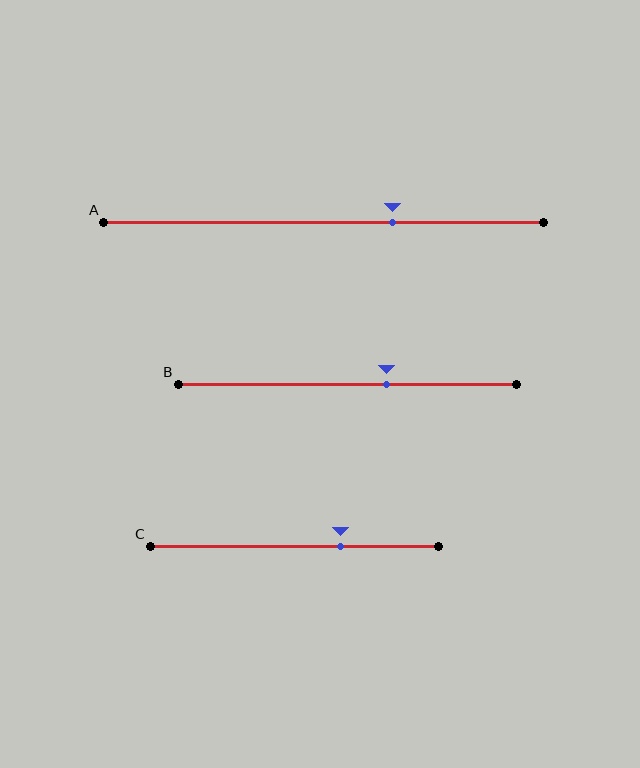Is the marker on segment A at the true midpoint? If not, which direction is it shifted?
No, the marker on segment A is shifted to the right by about 16% of the segment length.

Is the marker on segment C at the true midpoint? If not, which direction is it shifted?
No, the marker on segment C is shifted to the right by about 16% of the segment length.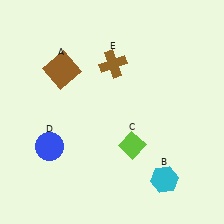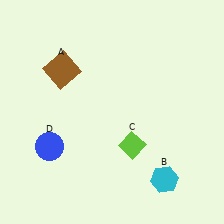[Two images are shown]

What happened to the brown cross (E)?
The brown cross (E) was removed in Image 2. It was in the top-right area of Image 1.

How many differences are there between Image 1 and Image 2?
There is 1 difference between the two images.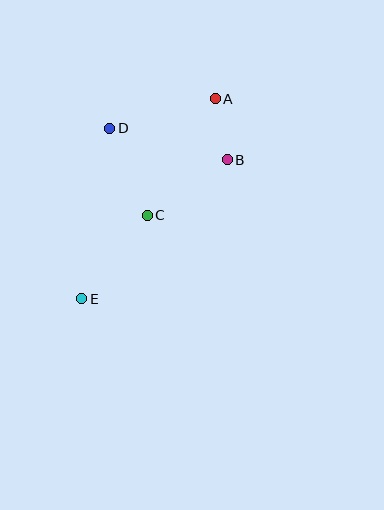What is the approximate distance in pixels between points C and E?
The distance between C and E is approximately 106 pixels.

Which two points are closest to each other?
Points A and B are closest to each other.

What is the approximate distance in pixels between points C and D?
The distance between C and D is approximately 95 pixels.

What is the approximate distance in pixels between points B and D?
The distance between B and D is approximately 122 pixels.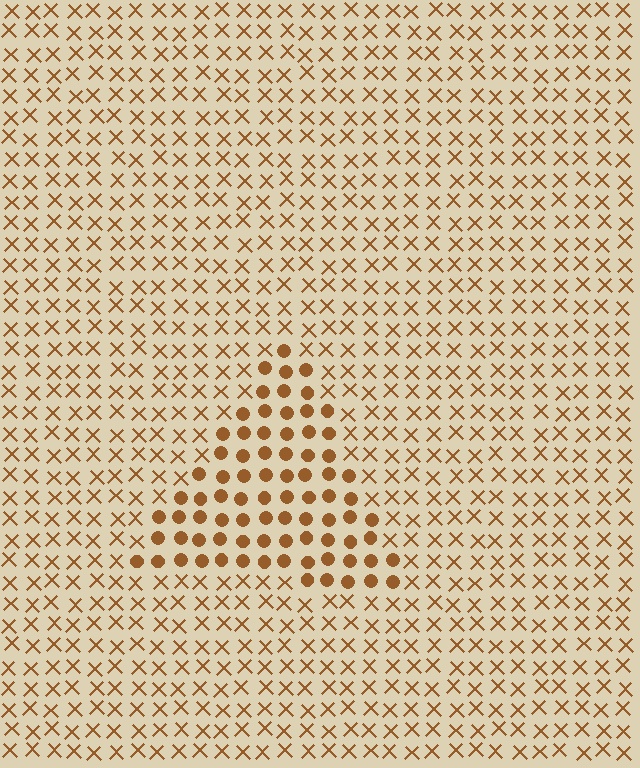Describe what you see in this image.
The image is filled with small brown elements arranged in a uniform grid. A triangle-shaped region contains circles, while the surrounding area contains X marks. The boundary is defined purely by the change in element shape.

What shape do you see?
I see a triangle.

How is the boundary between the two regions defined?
The boundary is defined by a change in element shape: circles inside vs. X marks outside. All elements share the same color and spacing.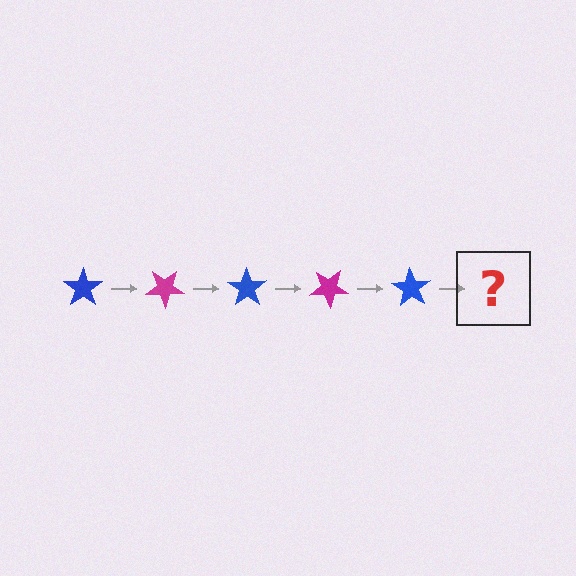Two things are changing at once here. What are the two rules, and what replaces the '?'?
The two rules are that it rotates 35 degrees each step and the color cycles through blue and magenta. The '?' should be a magenta star, rotated 175 degrees from the start.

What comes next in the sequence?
The next element should be a magenta star, rotated 175 degrees from the start.